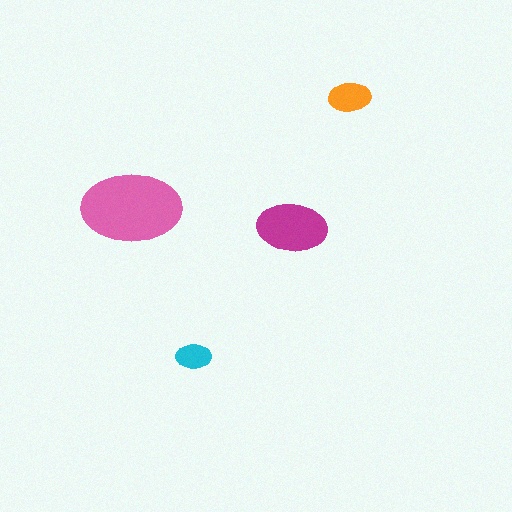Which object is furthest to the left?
The pink ellipse is leftmost.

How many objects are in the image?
There are 4 objects in the image.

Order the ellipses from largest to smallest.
the pink one, the magenta one, the orange one, the cyan one.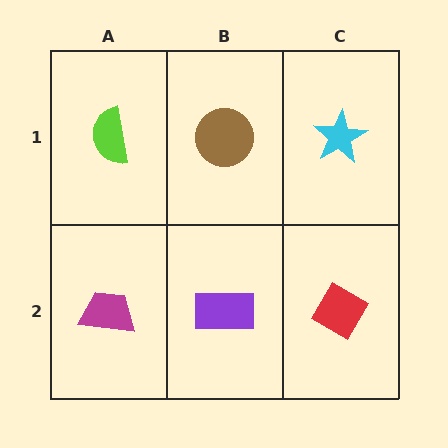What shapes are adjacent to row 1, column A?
A magenta trapezoid (row 2, column A), a brown circle (row 1, column B).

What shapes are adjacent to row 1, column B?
A purple rectangle (row 2, column B), a lime semicircle (row 1, column A), a cyan star (row 1, column C).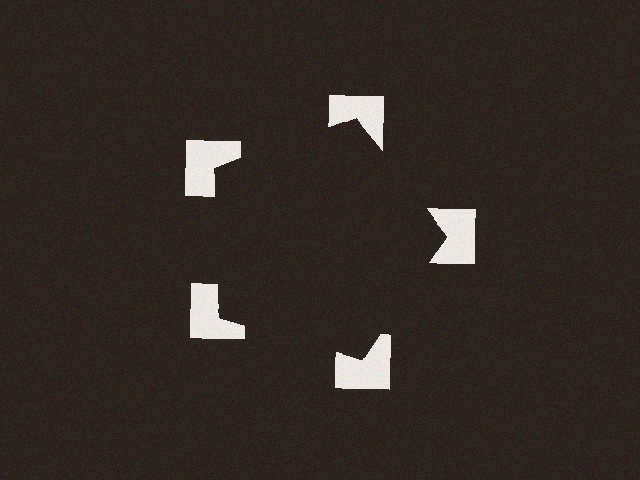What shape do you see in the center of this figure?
An illusory pentagon — its edges are inferred from the aligned wedge cuts in the notched squares, not physically drawn.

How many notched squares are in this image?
There are 5 — one at each vertex of the illusory pentagon.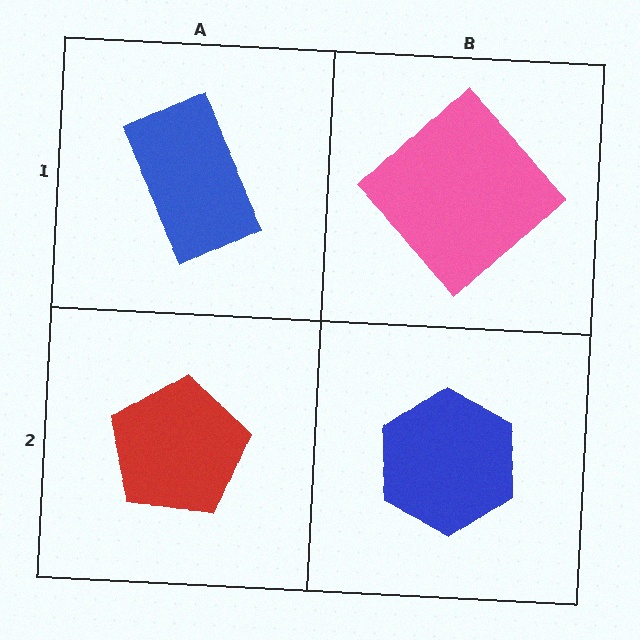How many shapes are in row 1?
2 shapes.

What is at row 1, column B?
A pink diamond.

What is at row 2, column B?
A blue hexagon.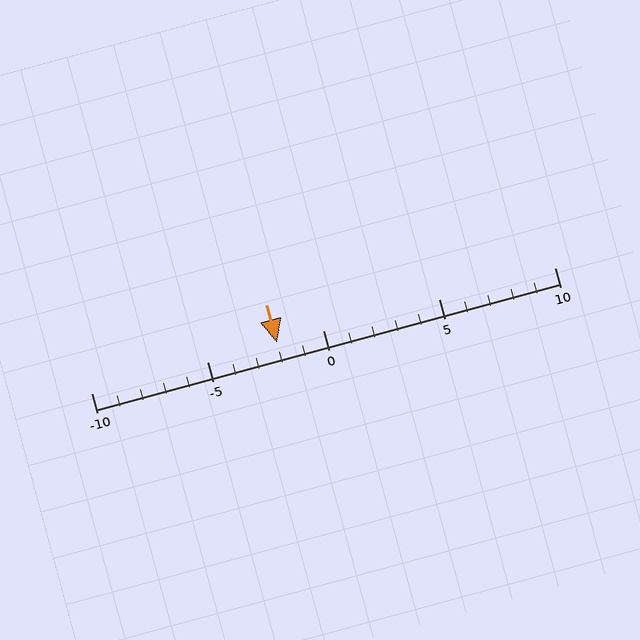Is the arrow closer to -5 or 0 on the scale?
The arrow is closer to 0.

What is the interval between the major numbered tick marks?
The major tick marks are spaced 5 units apart.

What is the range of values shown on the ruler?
The ruler shows values from -10 to 10.